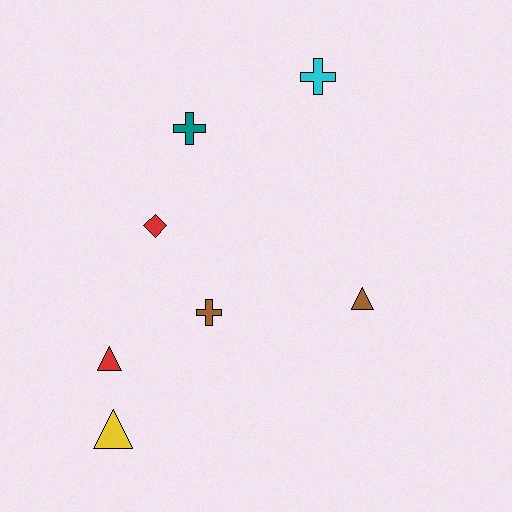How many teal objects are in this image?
There is 1 teal object.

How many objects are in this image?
There are 7 objects.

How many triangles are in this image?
There are 3 triangles.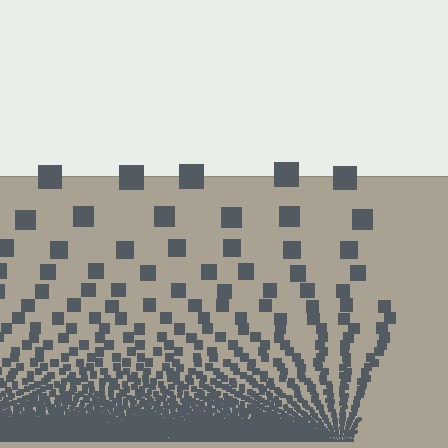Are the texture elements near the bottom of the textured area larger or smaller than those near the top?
Smaller. The gradient is inverted — elements near the bottom are smaller and denser.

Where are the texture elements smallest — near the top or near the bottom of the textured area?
Near the bottom.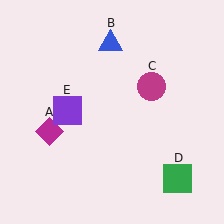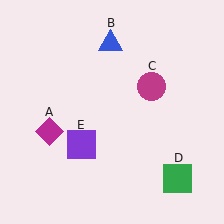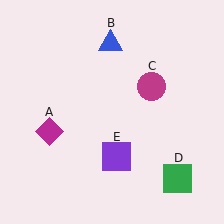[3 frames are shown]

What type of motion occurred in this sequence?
The purple square (object E) rotated counterclockwise around the center of the scene.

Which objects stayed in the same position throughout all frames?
Magenta diamond (object A) and blue triangle (object B) and magenta circle (object C) and green square (object D) remained stationary.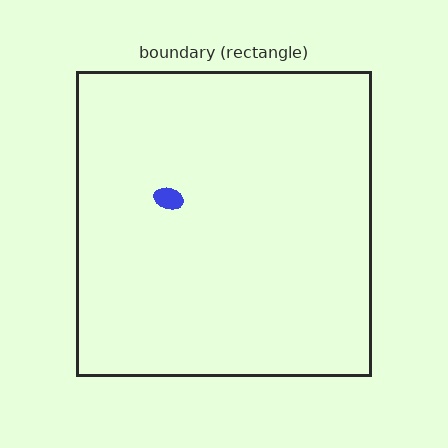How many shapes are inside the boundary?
1 inside, 0 outside.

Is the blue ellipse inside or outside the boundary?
Inside.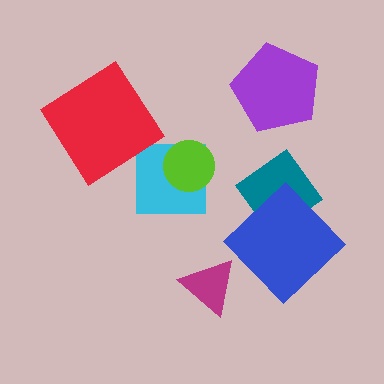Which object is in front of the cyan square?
The lime circle is in front of the cyan square.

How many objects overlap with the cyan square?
1 object overlaps with the cyan square.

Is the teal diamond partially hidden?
Yes, it is partially covered by another shape.